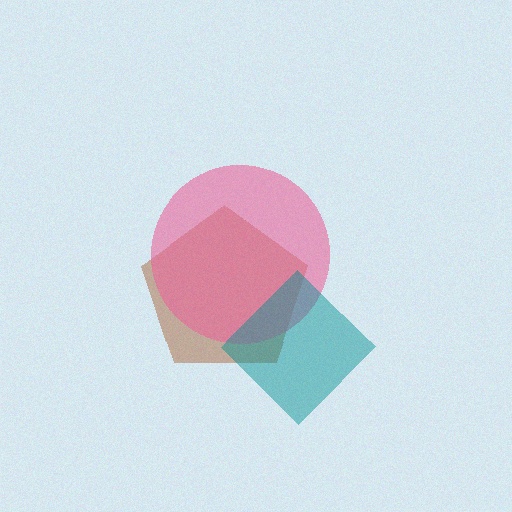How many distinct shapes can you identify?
There are 3 distinct shapes: a brown pentagon, a pink circle, a teal diamond.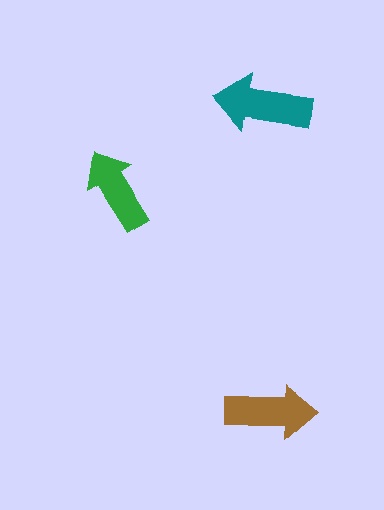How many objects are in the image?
There are 3 objects in the image.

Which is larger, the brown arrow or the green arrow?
The brown one.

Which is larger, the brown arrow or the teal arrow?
The teal one.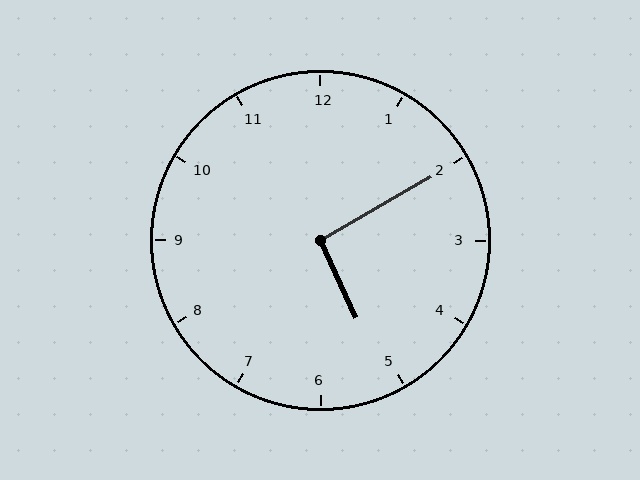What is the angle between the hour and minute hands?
Approximately 95 degrees.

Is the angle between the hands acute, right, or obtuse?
It is right.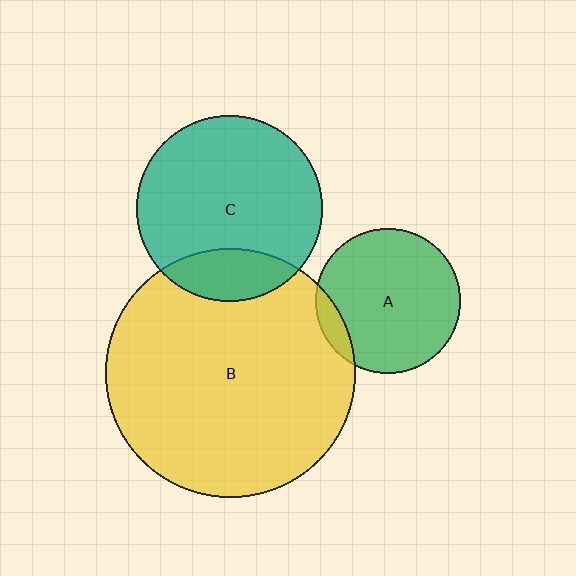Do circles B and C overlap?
Yes.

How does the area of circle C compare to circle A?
Approximately 1.6 times.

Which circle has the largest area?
Circle B (yellow).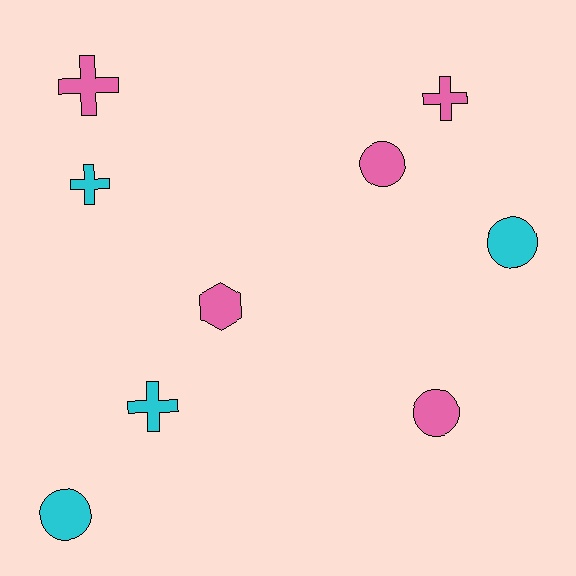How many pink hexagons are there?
There is 1 pink hexagon.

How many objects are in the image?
There are 9 objects.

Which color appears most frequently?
Pink, with 5 objects.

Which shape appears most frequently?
Cross, with 4 objects.